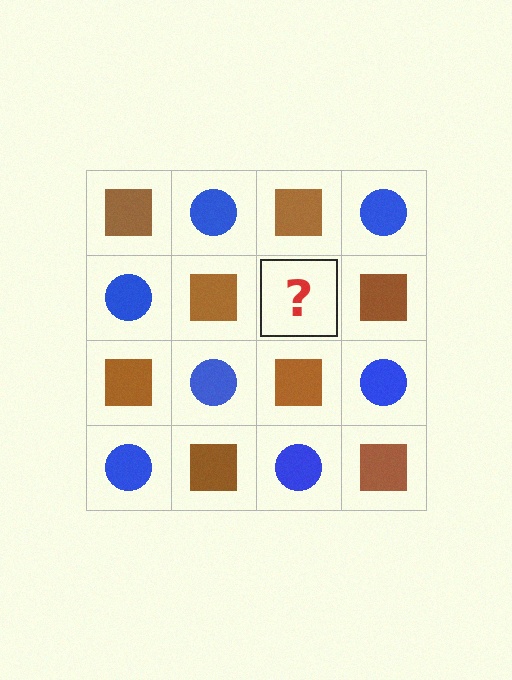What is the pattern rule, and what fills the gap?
The rule is that it alternates brown square and blue circle in a checkerboard pattern. The gap should be filled with a blue circle.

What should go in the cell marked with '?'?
The missing cell should contain a blue circle.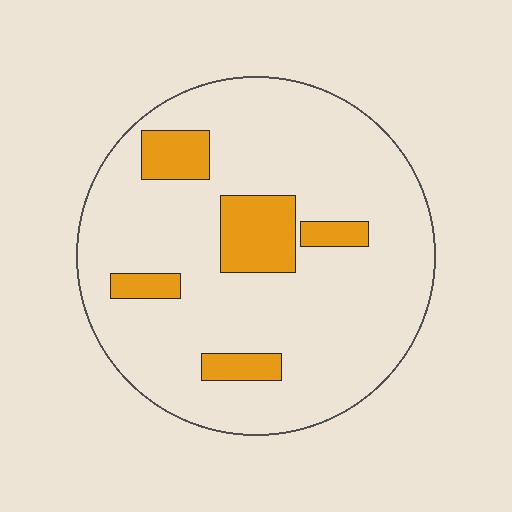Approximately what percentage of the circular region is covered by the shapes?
Approximately 15%.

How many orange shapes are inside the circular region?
5.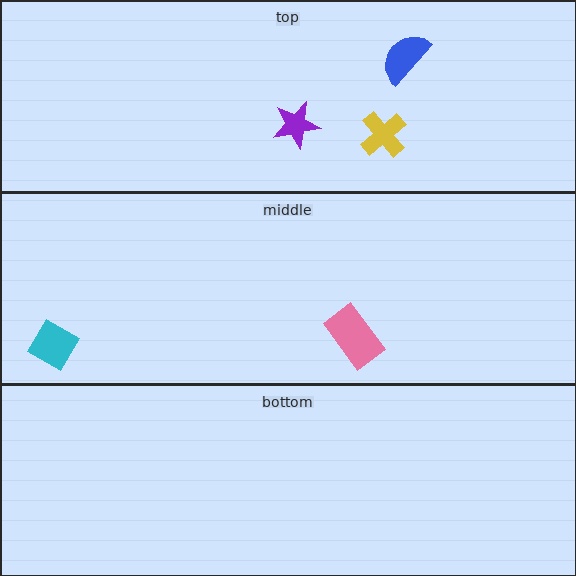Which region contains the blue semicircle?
The top region.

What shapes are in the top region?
The yellow cross, the purple star, the blue semicircle.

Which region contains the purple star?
The top region.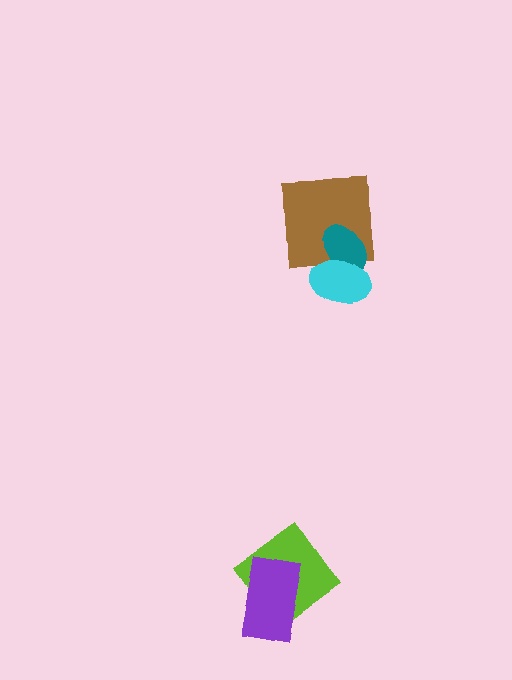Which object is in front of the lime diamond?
The purple rectangle is in front of the lime diamond.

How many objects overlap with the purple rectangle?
1 object overlaps with the purple rectangle.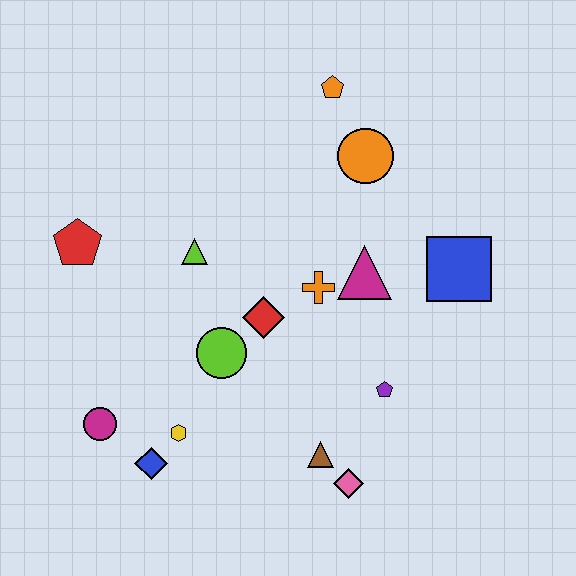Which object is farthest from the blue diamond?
The orange pentagon is farthest from the blue diamond.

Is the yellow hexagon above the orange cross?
No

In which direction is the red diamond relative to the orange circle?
The red diamond is below the orange circle.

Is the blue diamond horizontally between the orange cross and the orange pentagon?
No